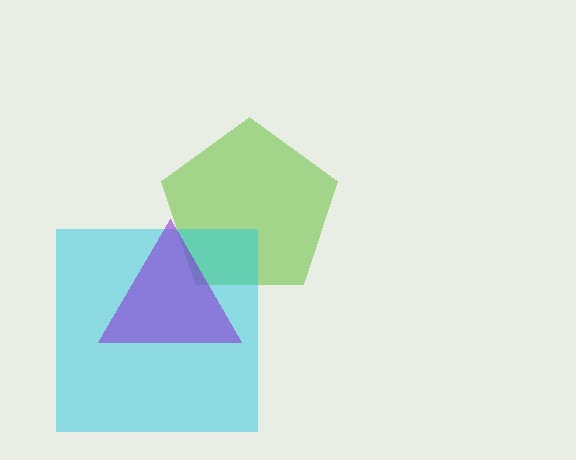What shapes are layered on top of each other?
The layered shapes are: a lime pentagon, a cyan square, a purple triangle.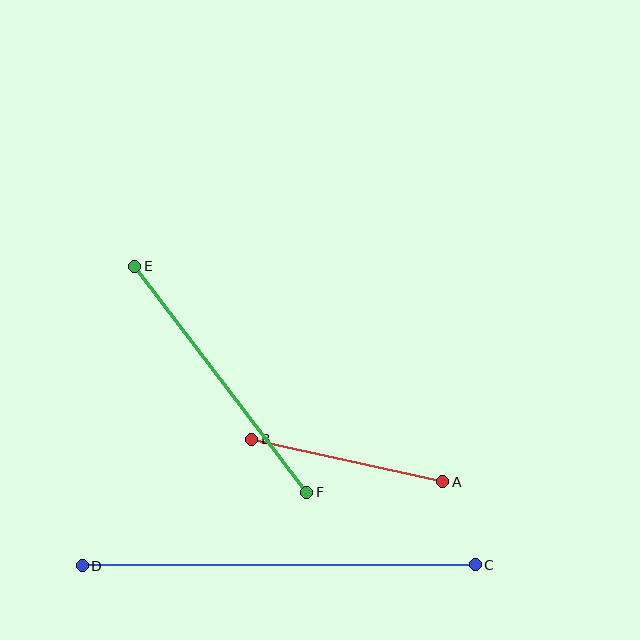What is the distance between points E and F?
The distance is approximately 284 pixels.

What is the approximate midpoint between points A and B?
The midpoint is at approximately (347, 461) pixels.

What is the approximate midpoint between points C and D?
The midpoint is at approximately (279, 565) pixels.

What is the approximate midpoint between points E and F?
The midpoint is at approximately (221, 379) pixels.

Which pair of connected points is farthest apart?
Points C and D are farthest apart.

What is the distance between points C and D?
The distance is approximately 393 pixels.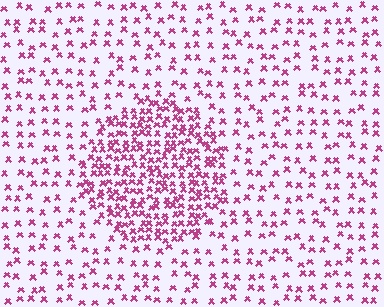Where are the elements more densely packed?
The elements are more densely packed inside the circle boundary.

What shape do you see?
I see a circle.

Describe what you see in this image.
The image contains small magenta elements arranged at two different densities. A circle-shaped region is visible where the elements are more densely packed than the surrounding area.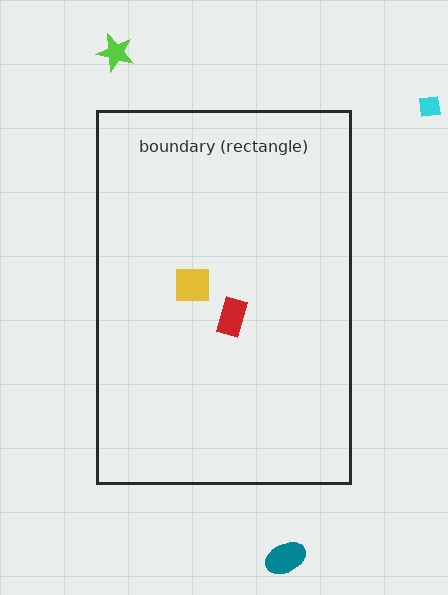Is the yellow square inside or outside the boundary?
Inside.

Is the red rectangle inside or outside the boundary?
Inside.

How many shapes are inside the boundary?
2 inside, 3 outside.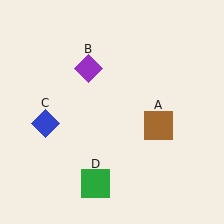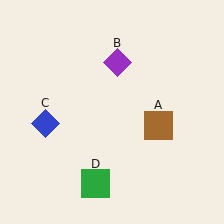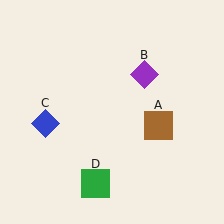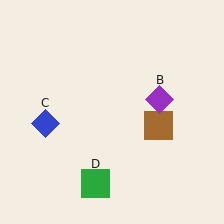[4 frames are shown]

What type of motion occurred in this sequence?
The purple diamond (object B) rotated clockwise around the center of the scene.